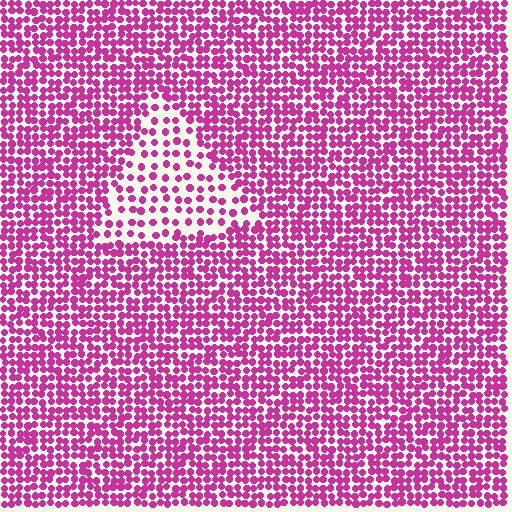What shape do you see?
I see a triangle.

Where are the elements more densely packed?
The elements are more densely packed outside the triangle boundary.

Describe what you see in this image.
The image contains small magenta elements arranged at two different densities. A triangle-shaped region is visible where the elements are less densely packed than the surrounding area.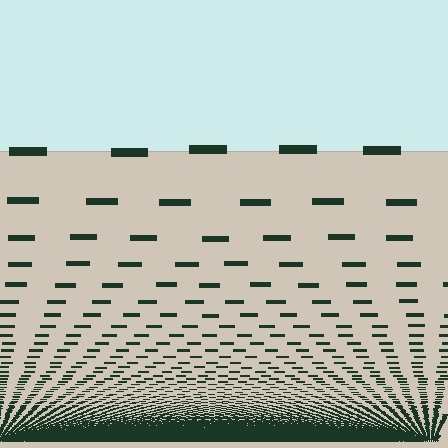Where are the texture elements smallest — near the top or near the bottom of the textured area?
Near the bottom.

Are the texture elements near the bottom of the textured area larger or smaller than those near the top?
Smaller. The gradient is inverted — elements near the bottom are smaller and denser.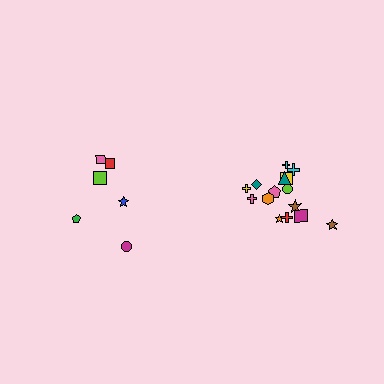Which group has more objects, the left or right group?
The right group.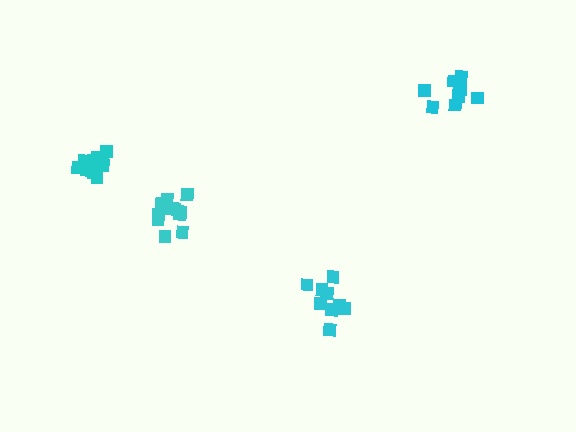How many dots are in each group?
Group 1: 14 dots, Group 2: 12 dots, Group 3: 9 dots, Group 4: 9 dots (44 total).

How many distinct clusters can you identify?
There are 4 distinct clusters.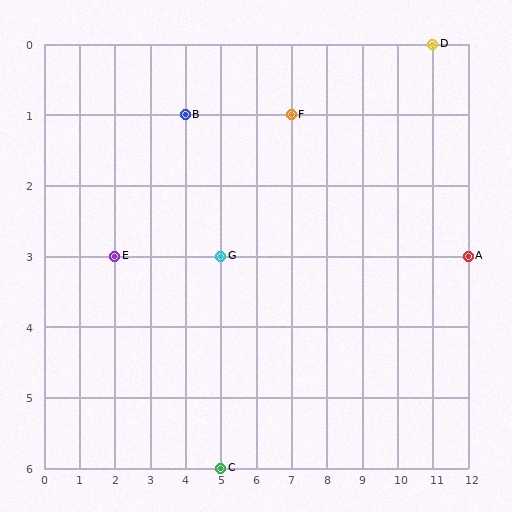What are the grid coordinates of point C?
Point C is at grid coordinates (5, 6).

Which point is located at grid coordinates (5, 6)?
Point C is at (5, 6).